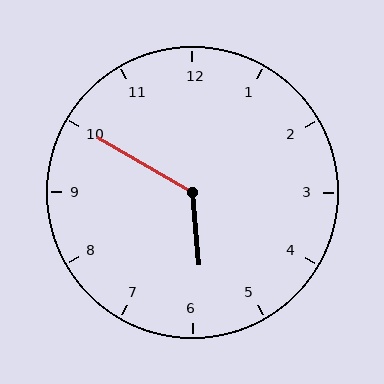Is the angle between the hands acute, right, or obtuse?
It is obtuse.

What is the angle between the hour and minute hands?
Approximately 125 degrees.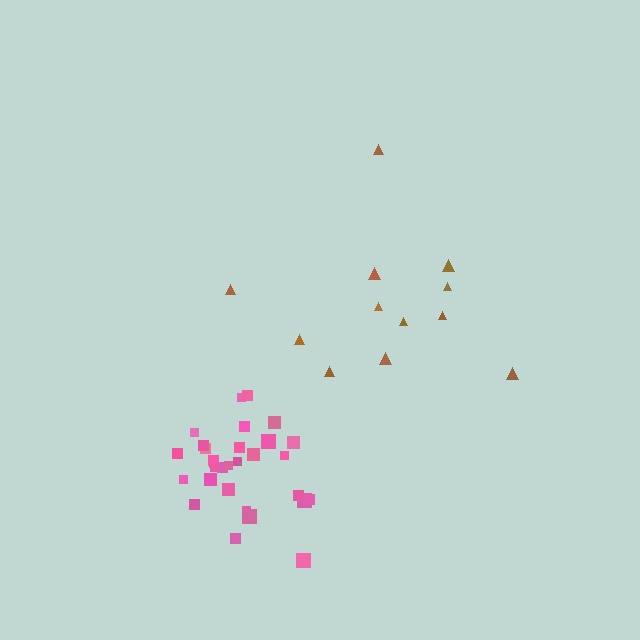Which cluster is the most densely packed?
Pink.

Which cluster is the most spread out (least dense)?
Brown.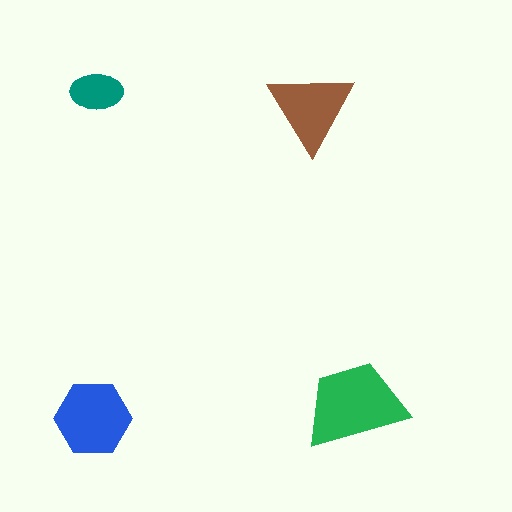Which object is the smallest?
The teal ellipse.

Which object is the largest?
The green trapezoid.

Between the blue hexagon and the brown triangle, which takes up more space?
The blue hexagon.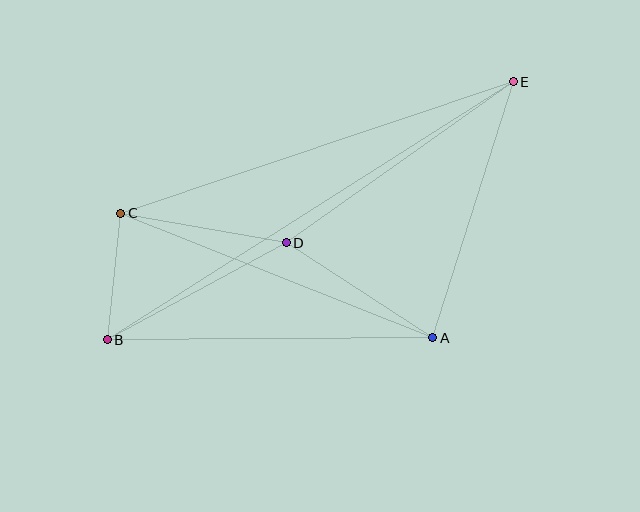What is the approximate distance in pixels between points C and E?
The distance between C and E is approximately 414 pixels.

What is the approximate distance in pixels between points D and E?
The distance between D and E is approximately 278 pixels.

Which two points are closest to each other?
Points B and C are closest to each other.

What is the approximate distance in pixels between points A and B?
The distance between A and B is approximately 325 pixels.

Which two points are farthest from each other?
Points B and E are farthest from each other.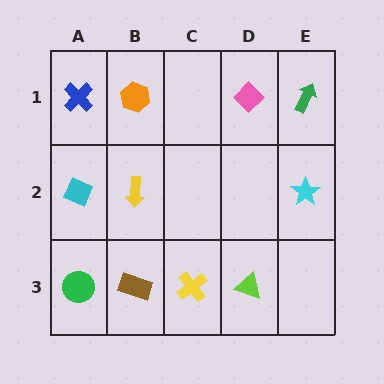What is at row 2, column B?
A yellow arrow.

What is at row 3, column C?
A yellow cross.